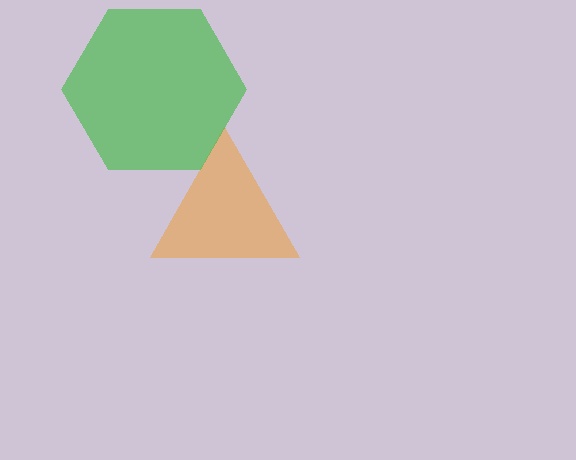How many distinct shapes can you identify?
There are 2 distinct shapes: an orange triangle, a green hexagon.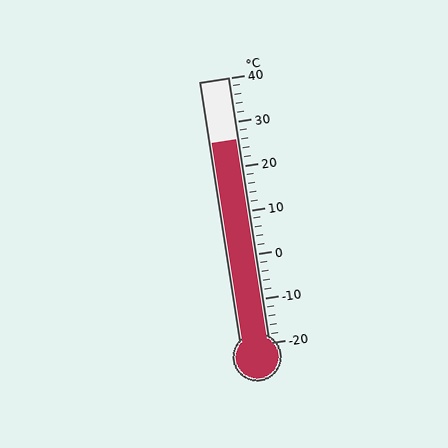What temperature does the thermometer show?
The thermometer shows approximately 26°C.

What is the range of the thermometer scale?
The thermometer scale ranges from -20°C to 40°C.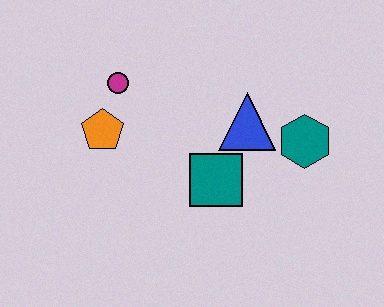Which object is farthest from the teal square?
The magenta circle is farthest from the teal square.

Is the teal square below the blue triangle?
Yes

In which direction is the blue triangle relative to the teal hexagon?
The blue triangle is to the left of the teal hexagon.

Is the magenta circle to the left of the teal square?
Yes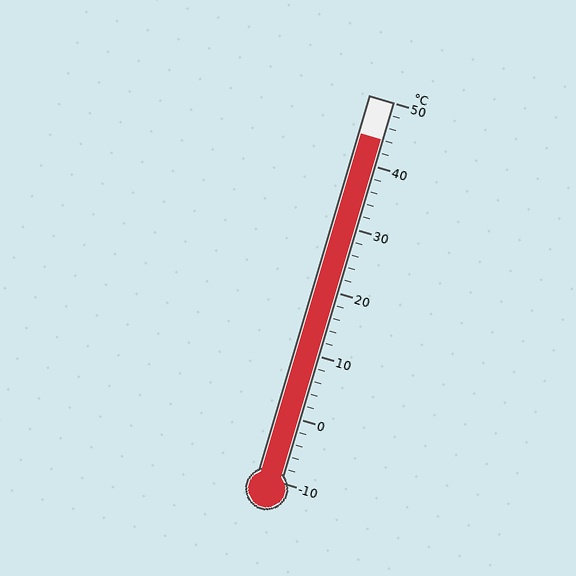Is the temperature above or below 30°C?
The temperature is above 30°C.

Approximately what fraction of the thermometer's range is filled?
The thermometer is filled to approximately 90% of its range.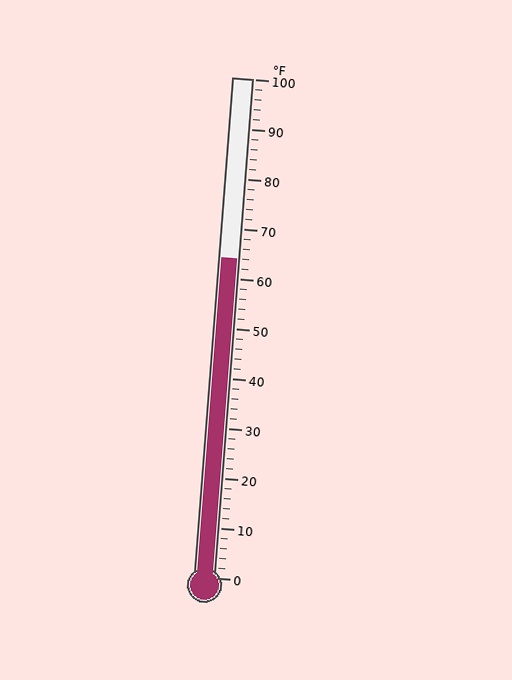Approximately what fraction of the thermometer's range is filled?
The thermometer is filled to approximately 65% of its range.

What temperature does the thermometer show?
The thermometer shows approximately 64°F.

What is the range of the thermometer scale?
The thermometer scale ranges from 0°F to 100°F.